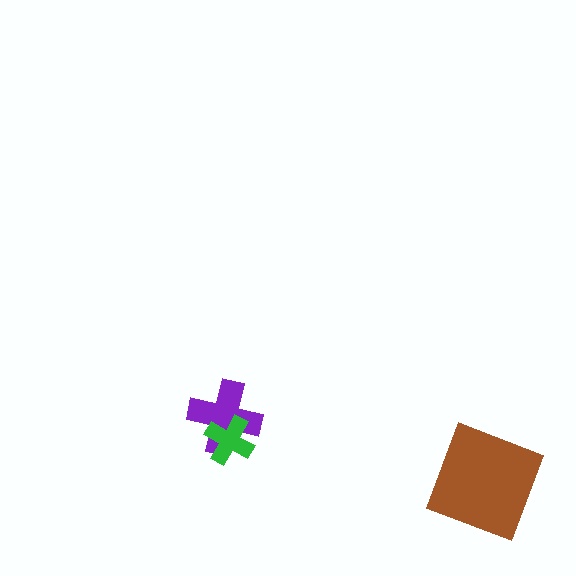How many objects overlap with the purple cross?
1 object overlaps with the purple cross.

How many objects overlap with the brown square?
0 objects overlap with the brown square.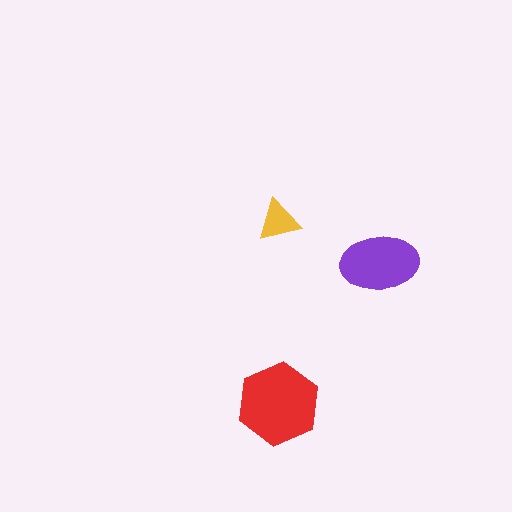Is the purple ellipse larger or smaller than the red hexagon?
Smaller.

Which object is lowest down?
The red hexagon is bottommost.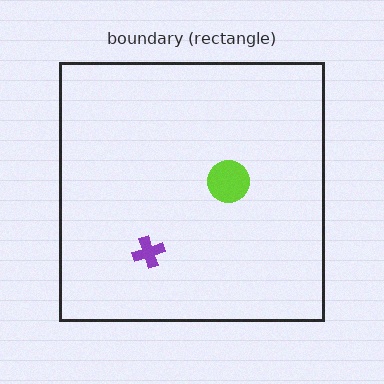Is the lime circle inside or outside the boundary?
Inside.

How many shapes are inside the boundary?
2 inside, 0 outside.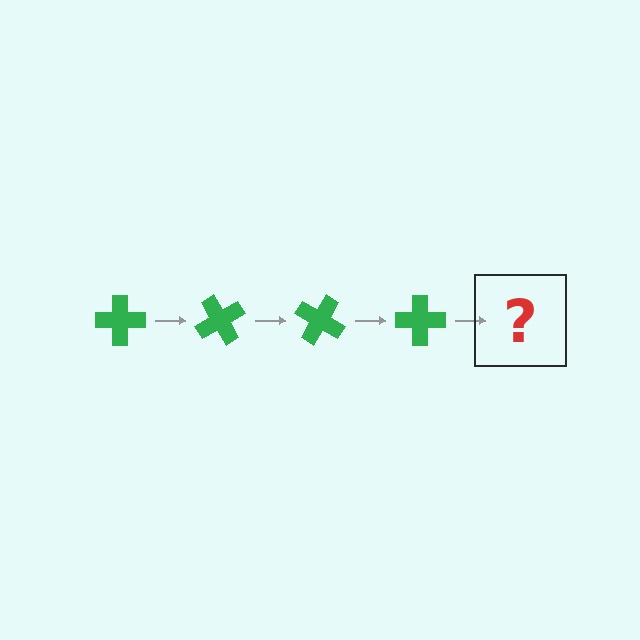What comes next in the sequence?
The next element should be a green cross rotated 240 degrees.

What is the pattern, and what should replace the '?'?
The pattern is that the cross rotates 60 degrees each step. The '?' should be a green cross rotated 240 degrees.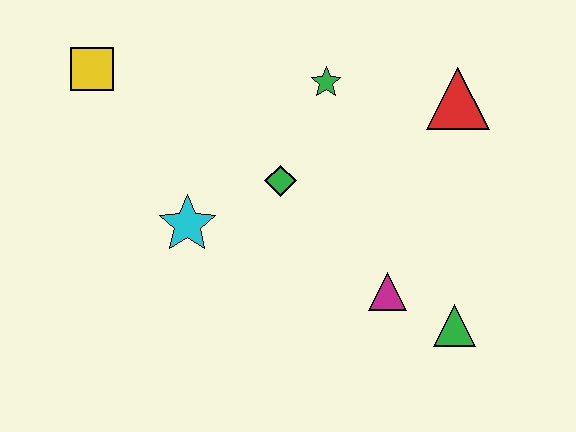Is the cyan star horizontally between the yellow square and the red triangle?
Yes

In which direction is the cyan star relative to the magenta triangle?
The cyan star is to the left of the magenta triangle.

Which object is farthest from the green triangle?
The yellow square is farthest from the green triangle.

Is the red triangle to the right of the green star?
Yes